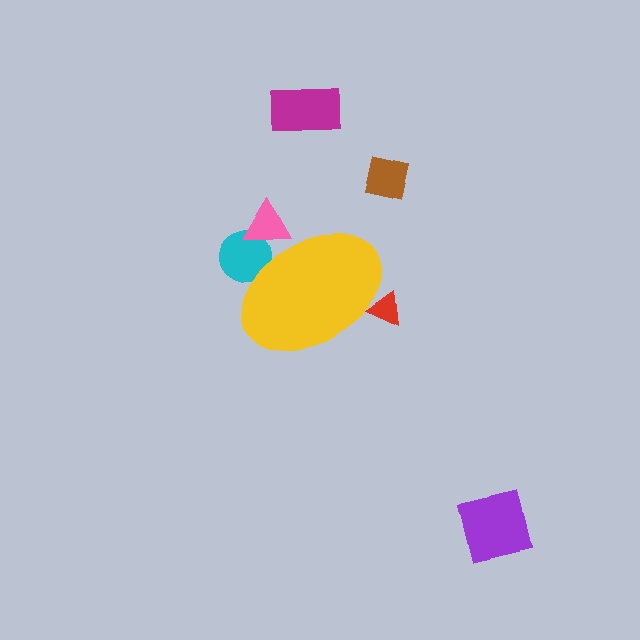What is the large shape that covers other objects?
A yellow ellipse.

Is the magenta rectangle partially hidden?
No, the magenta rectangle is fully visible.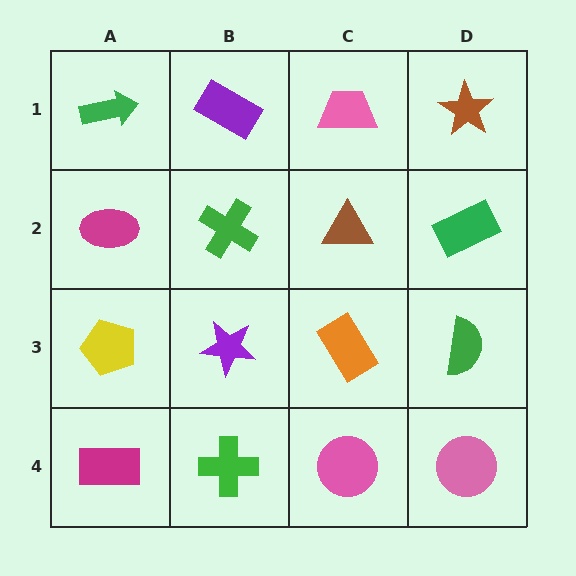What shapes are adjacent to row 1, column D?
A green rectangle (row 2, column D), a pink trapezoid (row 1, column C).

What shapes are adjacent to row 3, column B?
A green cross (row 2, column B), a green cross (row 4, column B), a yellow pentagon (row 3, column A), an orange rectangle (row 3, column C).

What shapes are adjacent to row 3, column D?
A green rectangle (row 2, column D), a pink circle (row 4, column D), an orange rectangle (row 3, column C).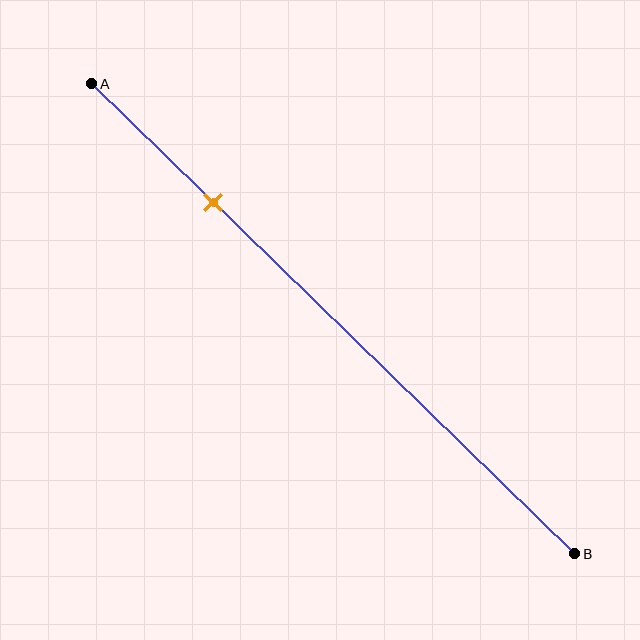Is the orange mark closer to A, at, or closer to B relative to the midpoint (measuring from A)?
The orange mark is closer to point A than the midpoint of segment AB.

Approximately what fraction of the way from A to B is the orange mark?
The orange mark is approximately 25% of the way from A to B.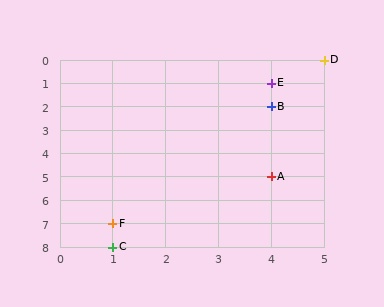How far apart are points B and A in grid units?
Points B and A are 3 rows apart.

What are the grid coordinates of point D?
Point D is at grid coordinates (5, 0).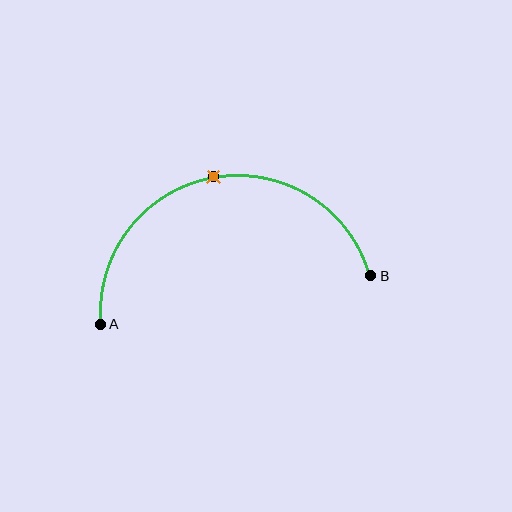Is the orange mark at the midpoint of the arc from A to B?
Yes. The orange mark lies on the arc at equal arc-length from both A and B — it is the arc midpoint.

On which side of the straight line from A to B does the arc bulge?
The arc bulges above the straight line connecting A and B.